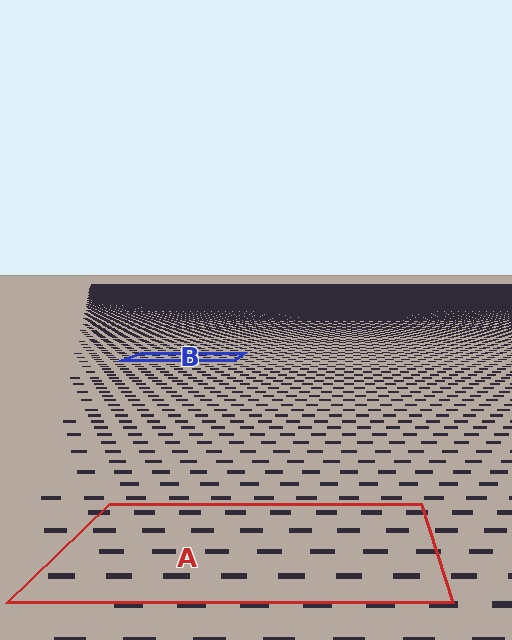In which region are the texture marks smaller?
The texture marks are smaller in region B, because it is farther away.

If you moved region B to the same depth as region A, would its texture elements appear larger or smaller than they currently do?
They would appear larger. At a closer depth, the same texture elements are projected at a bigger on-screen size.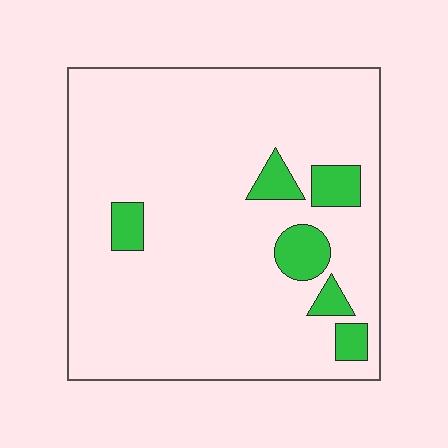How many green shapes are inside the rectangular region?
6.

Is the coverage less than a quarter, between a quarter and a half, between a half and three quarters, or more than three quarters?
Less than a quarter.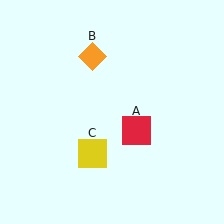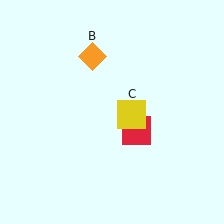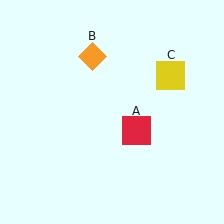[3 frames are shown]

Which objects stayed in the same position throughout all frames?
Red square (object A) and orange diamond (object B) remained stationary.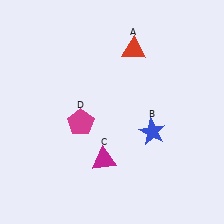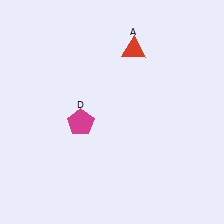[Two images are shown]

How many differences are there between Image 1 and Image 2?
There are 2 differences between the two images.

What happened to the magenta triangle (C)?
The magenta triangle (C) was removed in Image 2. It was in the bottom-left area of Image 1.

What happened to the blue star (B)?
The blue star (B) was removed in Image 2. It was in the bottom-right area of Image 1.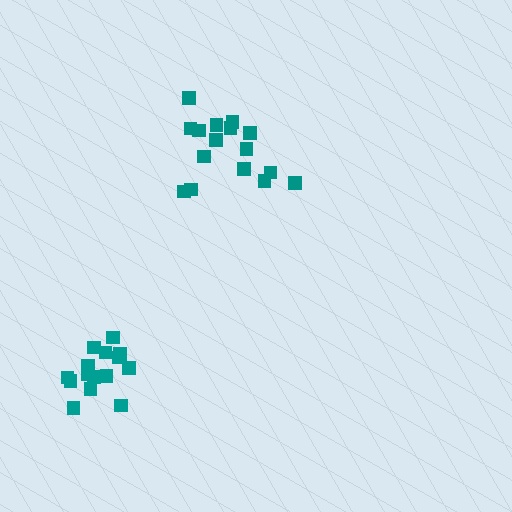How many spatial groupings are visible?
There are 2 spatial groupings.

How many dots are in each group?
Group 1: 16 dots, Group 2: 15 dots (31 total).